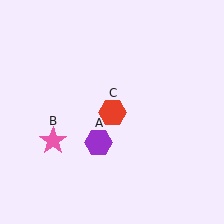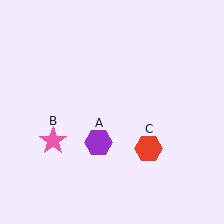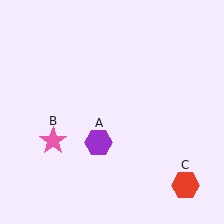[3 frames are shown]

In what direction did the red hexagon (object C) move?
The red hexagon (object C) moved down and to the right.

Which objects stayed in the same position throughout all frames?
Purple hexagon (object A) and pink star (object B) remained stationary.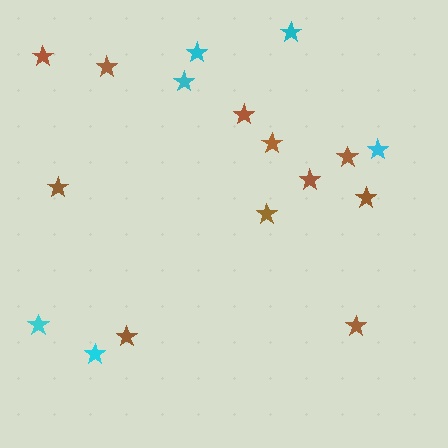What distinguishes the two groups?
There are 2 groups: one group of brown stars (11) and one group of cyan stars (6).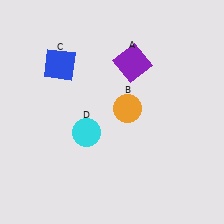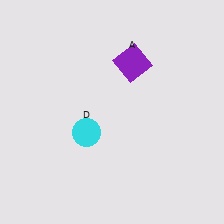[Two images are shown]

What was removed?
The blue square (C), the orange circle (B) were removed in Image 2.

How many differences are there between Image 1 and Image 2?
There are 2 differences between the two images.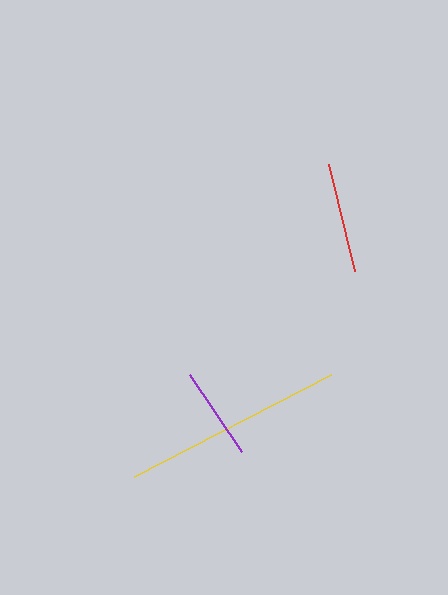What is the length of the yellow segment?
The yellow segment is approximately 222 pixels long.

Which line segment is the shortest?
The purple line is the shortest at approximately 93 pixels.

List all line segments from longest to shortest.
From longest to shortest: yellow, red, purple.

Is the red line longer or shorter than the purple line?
The red line is longer than the purple line.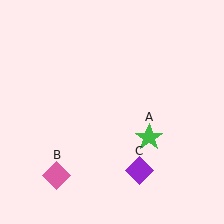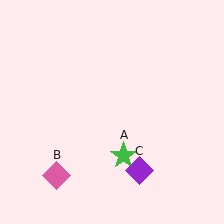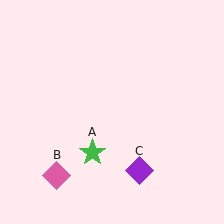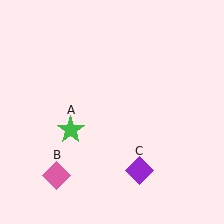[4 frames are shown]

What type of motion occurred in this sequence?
The green star (object A) rotated clockwise around the center of the scene.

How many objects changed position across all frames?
1 object changed position: green star (object A).